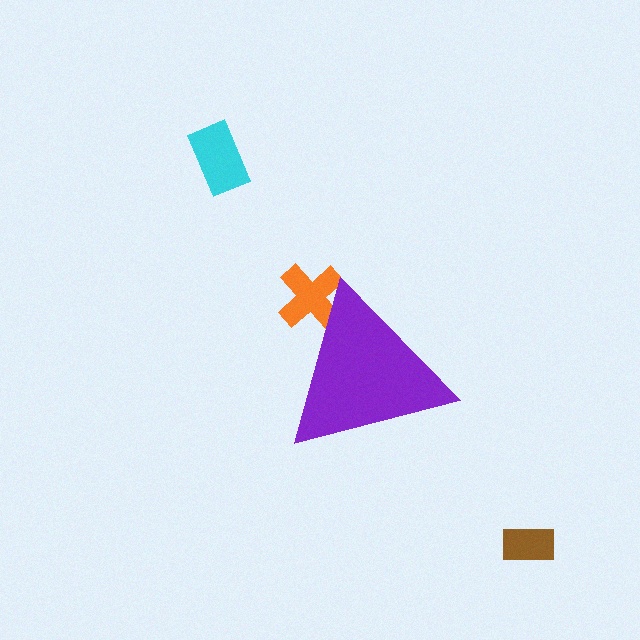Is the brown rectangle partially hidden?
No, the brown rectangle is fully visible.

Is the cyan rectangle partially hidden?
No, the cyan rectangle is fully visible.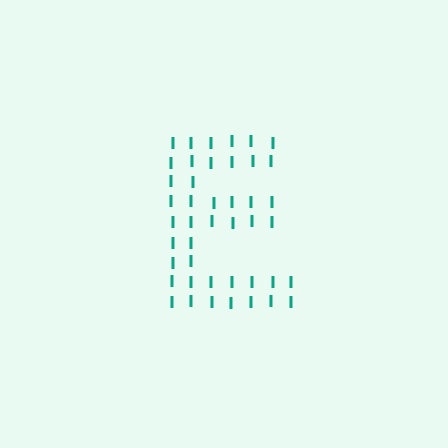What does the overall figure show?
The overall figure shows the letter E.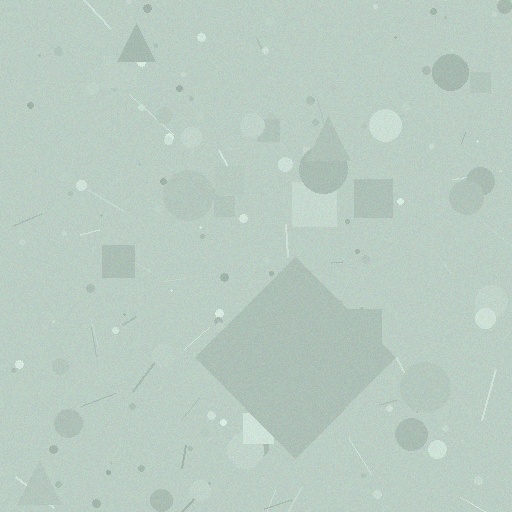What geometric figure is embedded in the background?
A diamond is embedded in the background.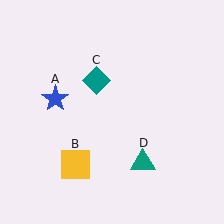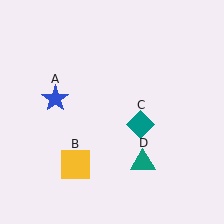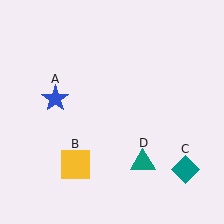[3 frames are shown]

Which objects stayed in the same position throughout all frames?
Blue star (object A) and yellow square (object B) and teal triangle (object D) remained stationary.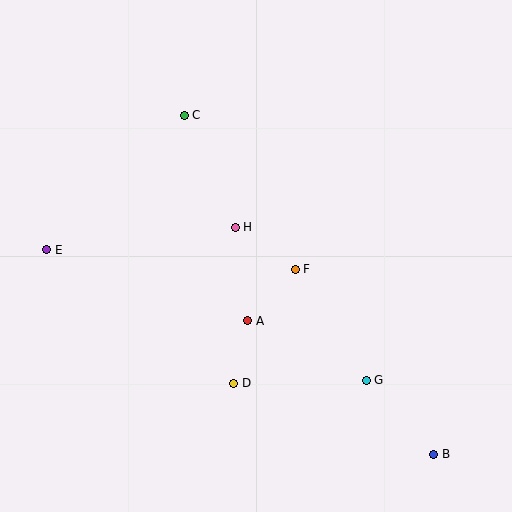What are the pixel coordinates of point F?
Point F is at (295, 269).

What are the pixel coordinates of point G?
Point G is at (366, 380).